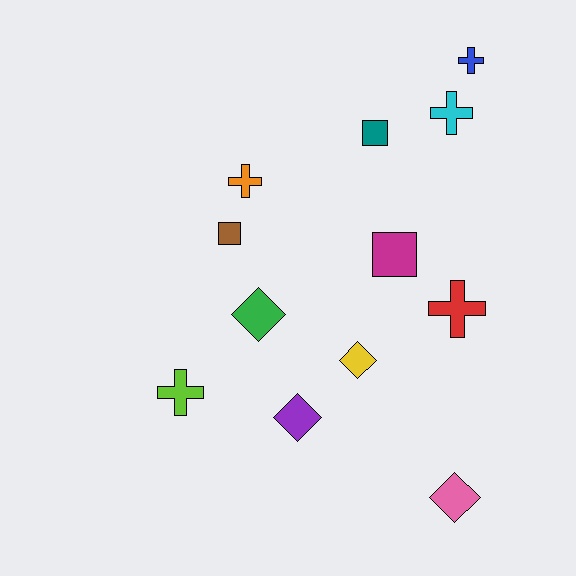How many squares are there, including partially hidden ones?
There are 3 squares.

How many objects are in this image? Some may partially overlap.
There are 12 objects.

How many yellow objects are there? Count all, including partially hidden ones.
There is 1 yellow object.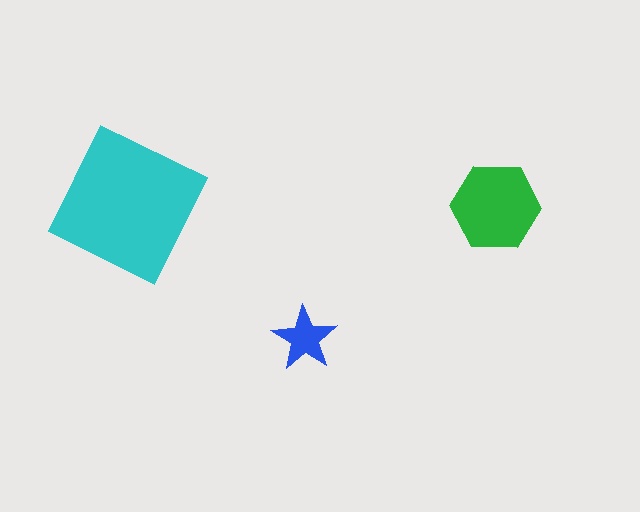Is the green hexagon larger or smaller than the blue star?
Larger.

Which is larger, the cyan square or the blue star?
The cyan square.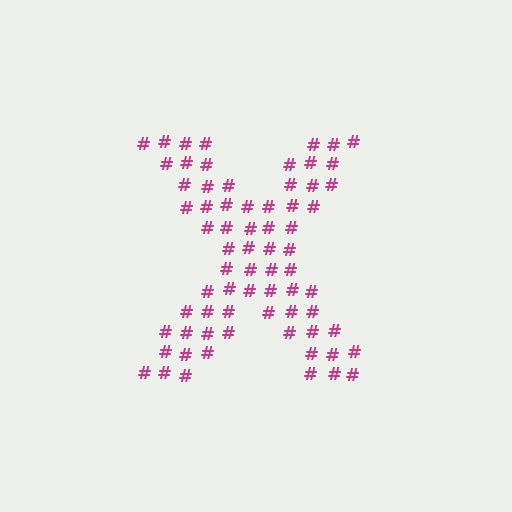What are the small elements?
The small elements are hash symbols.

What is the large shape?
The large shape is the letter X.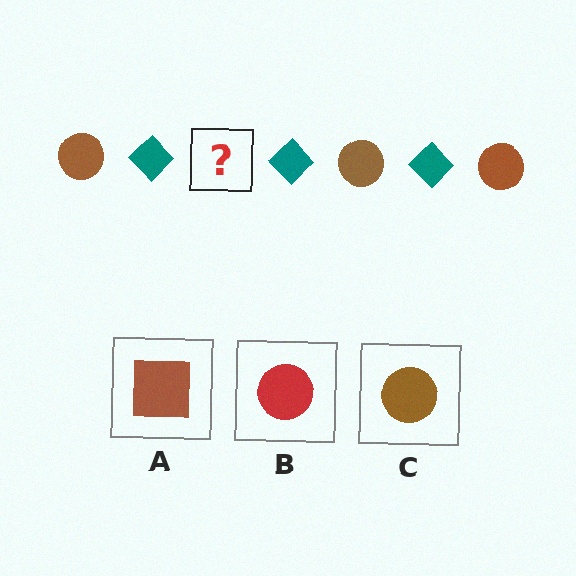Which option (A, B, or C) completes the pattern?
C.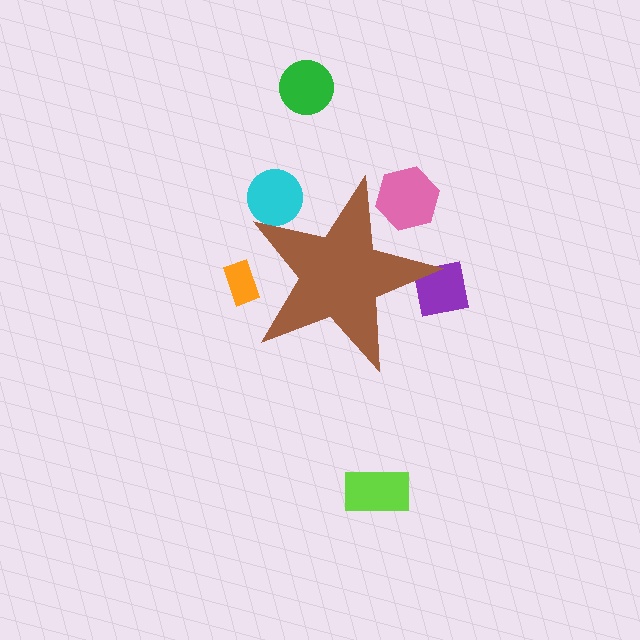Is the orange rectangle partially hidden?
Yes, the orange rectangle is partially hidden behind the brown star.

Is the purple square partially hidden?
Yes, the purple square is partially hidden behind the brown star.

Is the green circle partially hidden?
No, the green circle is fully visible.